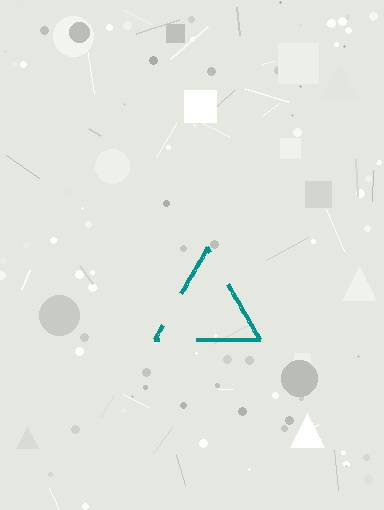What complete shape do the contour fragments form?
The contour fragments form a triangle.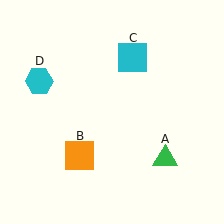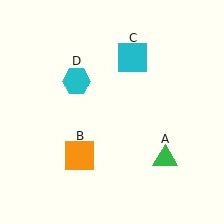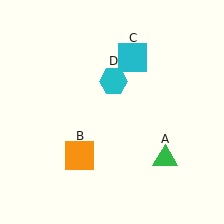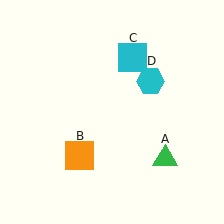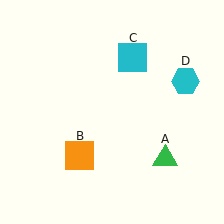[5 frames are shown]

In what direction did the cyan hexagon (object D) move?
The cyan hexagon (object D) moved right.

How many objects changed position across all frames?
1 object changed position: cyan hexagon (object D).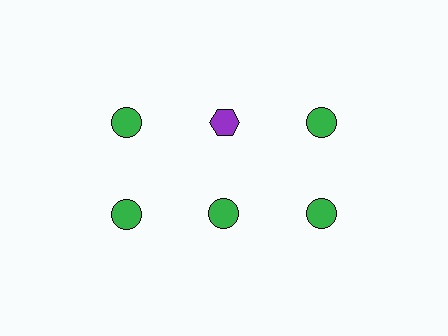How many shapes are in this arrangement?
There are 6 shapes arranged in a grid pattern.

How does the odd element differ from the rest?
It differs in both color (purple instead of green) and shape (hexagon instead of circle).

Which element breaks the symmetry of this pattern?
The purple hexagon in the top row, second from left column breaks the symmetry. All other shapes are green circles.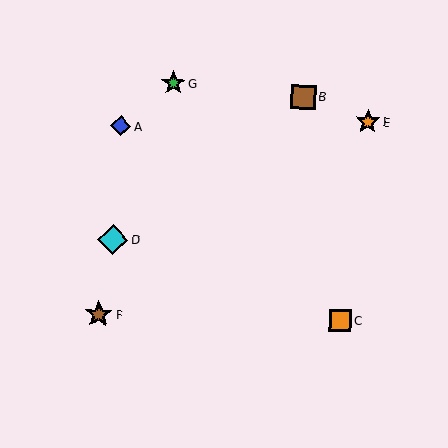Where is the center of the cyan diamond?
The center of the cyan diamond is at (113, 239).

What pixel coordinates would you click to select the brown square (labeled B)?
Click at (303, 97) to select the brown square B.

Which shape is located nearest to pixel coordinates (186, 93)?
The green star (labeled G) at (173, 83) is nearest to that location.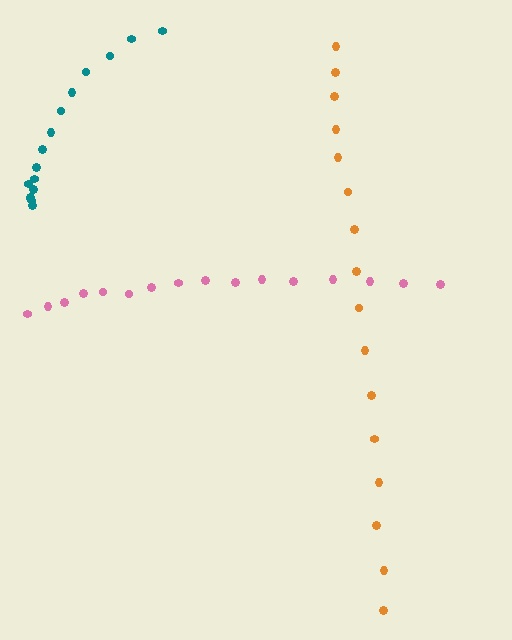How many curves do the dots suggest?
There are 3 distinct paths.